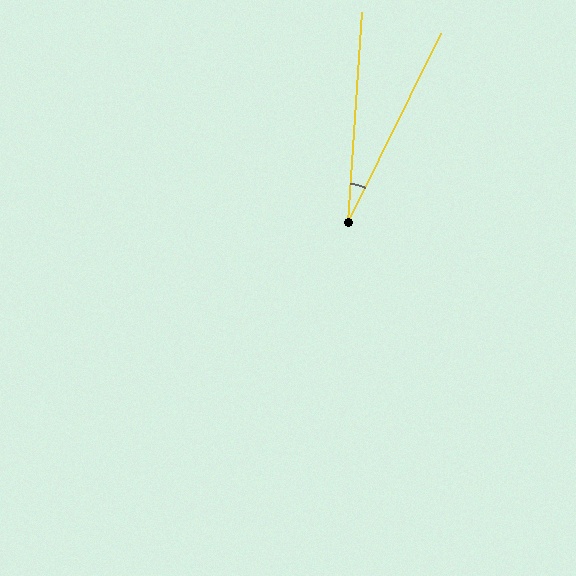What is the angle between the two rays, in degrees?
Approximately 22 degrees.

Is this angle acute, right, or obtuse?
It is acute.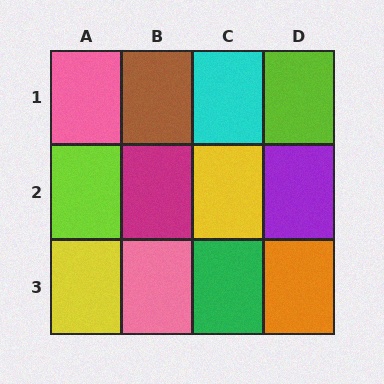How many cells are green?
1 cell is green.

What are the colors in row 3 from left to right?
Yellow, pink, green, orange.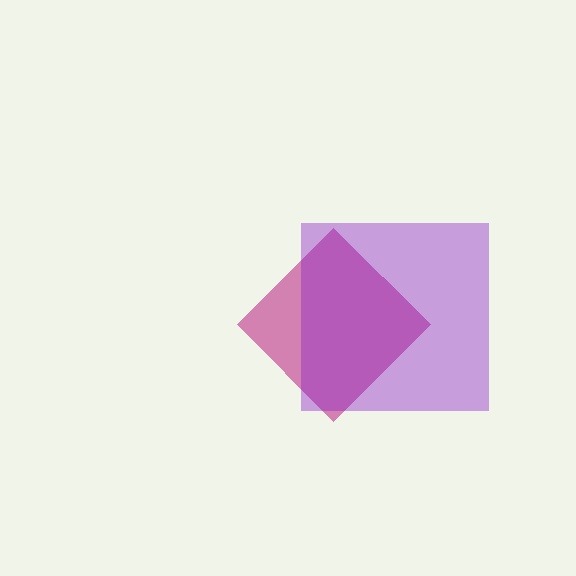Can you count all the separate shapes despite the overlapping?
Yes, there are 2 separate shapes.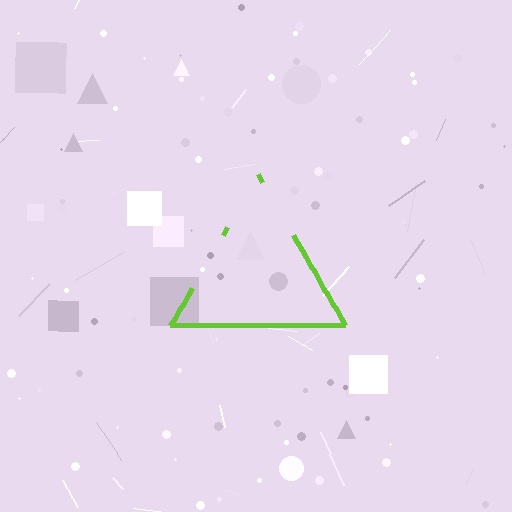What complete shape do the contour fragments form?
The contour fragments form a triangle.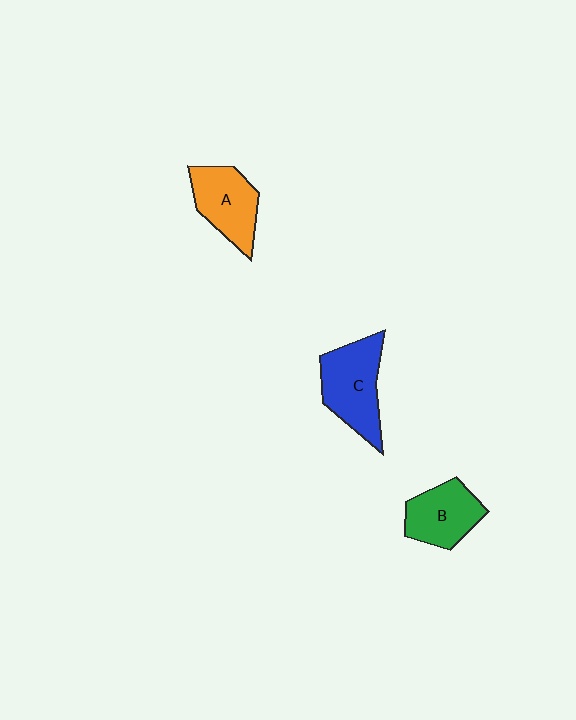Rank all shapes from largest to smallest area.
From largest to smallest: C (blue), A (orange), B (green).